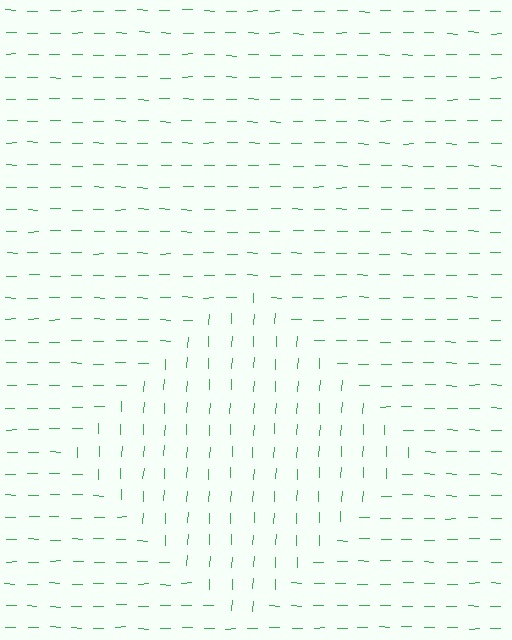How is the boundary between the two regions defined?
The boundary is defined purely by a change in line orientation (approximately 88 degrees difference). All lines are the same color and thickness.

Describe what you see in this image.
The image is filled with small green line segments. A diamond region in the image has lines oriented differently from the surrounding lines, creating a visible texture boundary.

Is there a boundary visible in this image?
Yes, there is a texture boundary formed by a change in line orientation.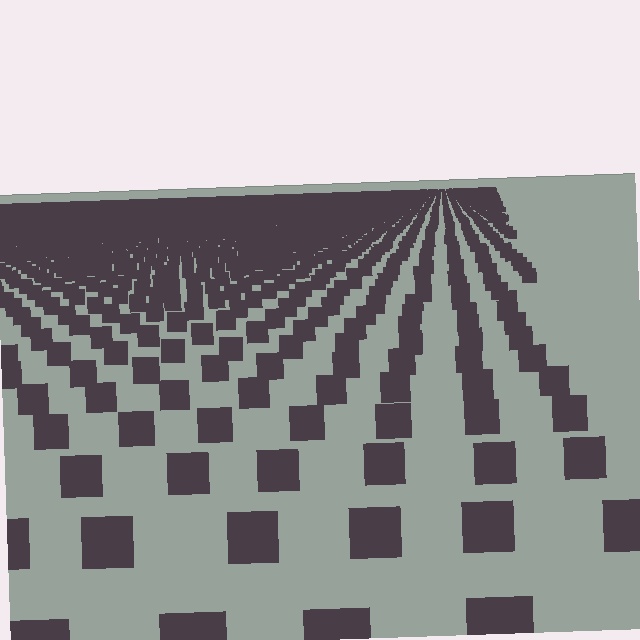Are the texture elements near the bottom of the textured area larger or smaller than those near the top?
Larger. Near the bottom, elements are closer to the viewer and appear at a bigger on-screen size.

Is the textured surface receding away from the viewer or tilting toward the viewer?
The surface is receding away from the viewer. Texture elements get smaller and denser toward the top.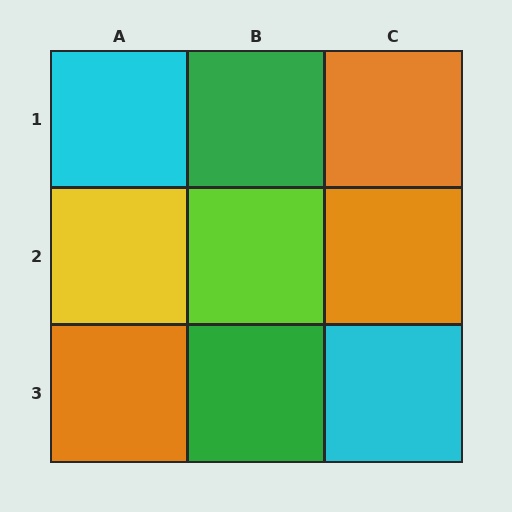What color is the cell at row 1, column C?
Orange.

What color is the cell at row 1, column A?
Cyan.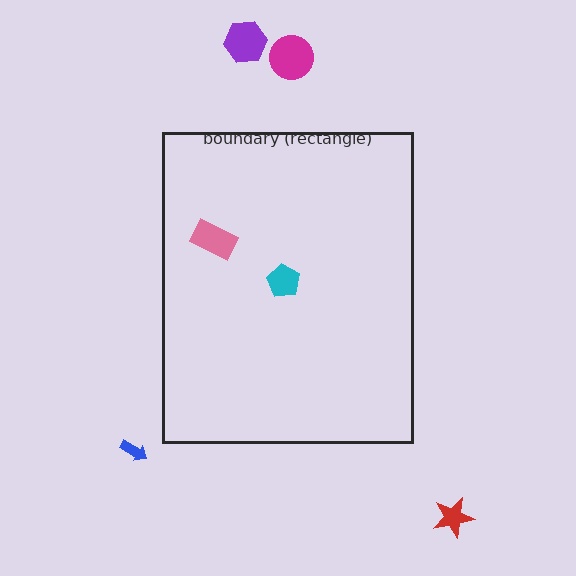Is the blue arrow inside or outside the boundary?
Outside.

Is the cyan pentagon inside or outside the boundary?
Inside.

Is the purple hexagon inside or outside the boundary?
Outside.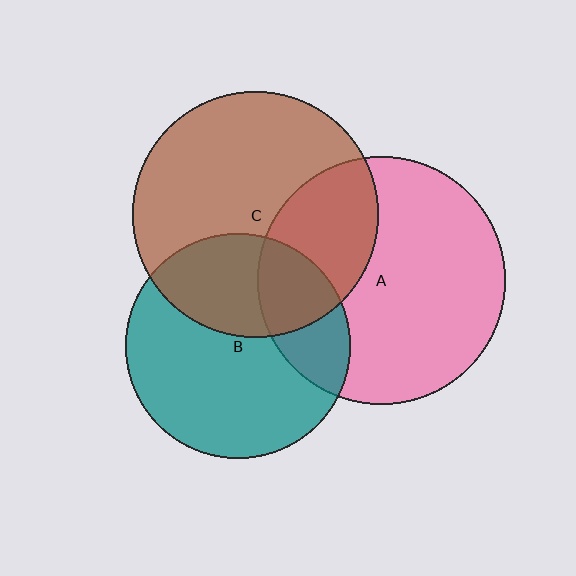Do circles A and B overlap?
Yes.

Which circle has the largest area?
Circle A (pink).